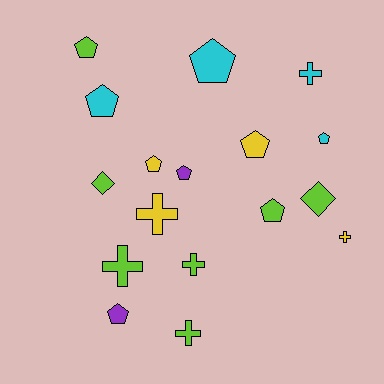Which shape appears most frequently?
Pentagon, with 9 objects.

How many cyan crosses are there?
There is 1 cyan cross.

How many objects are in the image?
There are 17 objects.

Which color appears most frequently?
Lime, with 7 objects.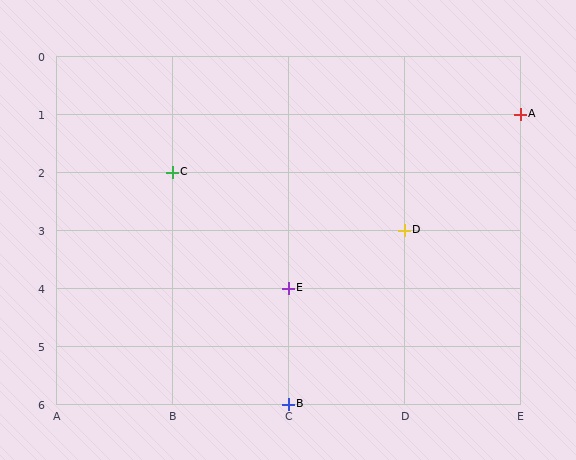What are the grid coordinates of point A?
Point A is at grid coordinates (E, 1).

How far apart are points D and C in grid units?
Points D and C are 2 columns and 1 row apart (about 2.2 grid units diagonally).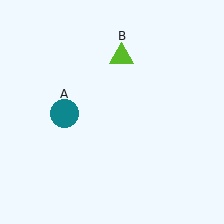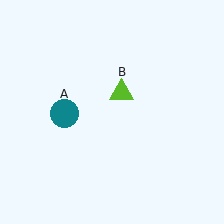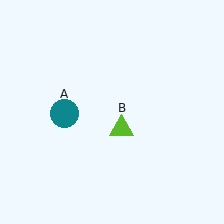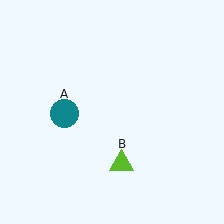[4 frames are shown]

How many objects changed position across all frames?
1 object changed position: lime triangle (object B).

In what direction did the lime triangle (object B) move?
The lime triangle (object B) moved down.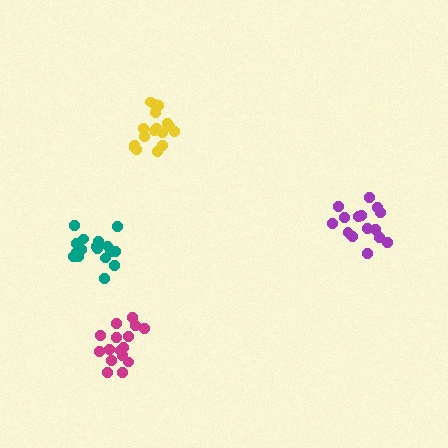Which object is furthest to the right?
The purple cluster is rightmost.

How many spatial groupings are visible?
There are 4 spatial groupings.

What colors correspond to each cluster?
The clusters are colored: yellow, magenta, teal, purple.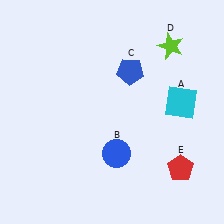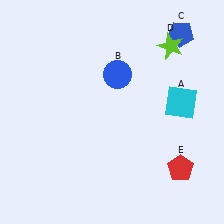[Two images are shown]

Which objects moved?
The objects that moved are: the blue circle (B), the blue pentagon (C).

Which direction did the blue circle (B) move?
The blue circle (B) moved up.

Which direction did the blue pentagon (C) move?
The blue pentagon (C) moved right.